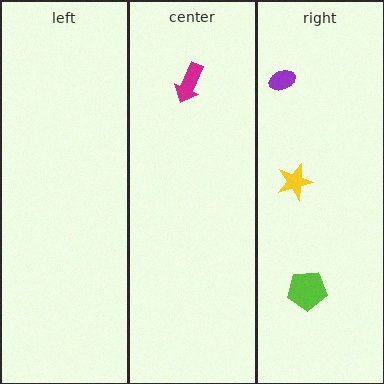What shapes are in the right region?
The purple ellipse, the lime pentagon, the yellow star.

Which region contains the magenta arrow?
The center region.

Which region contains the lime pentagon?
The right region.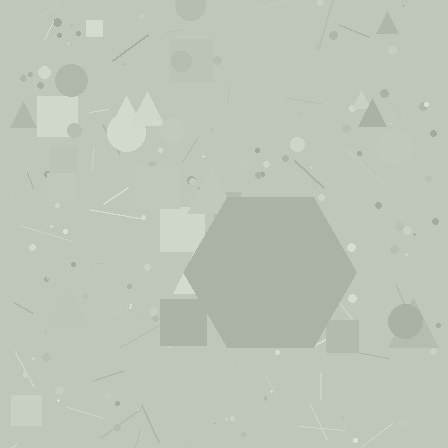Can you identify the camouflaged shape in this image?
The camouflaged shape is a hexagon.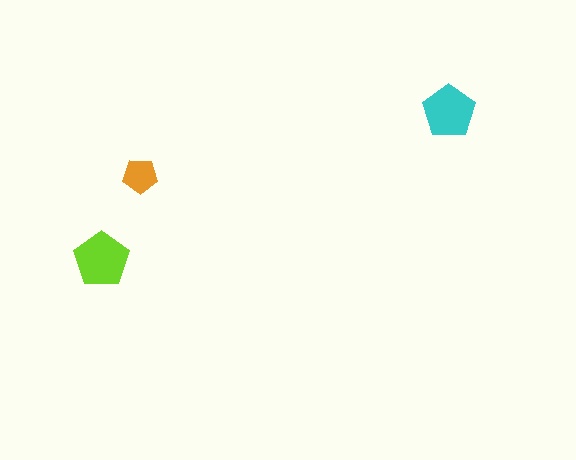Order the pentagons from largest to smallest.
the lime one, the cyan one, the orange one.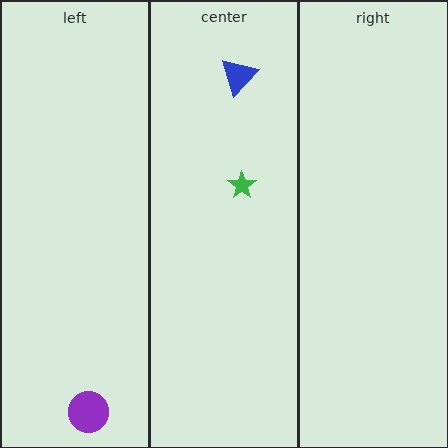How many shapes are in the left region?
1.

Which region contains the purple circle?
The left region.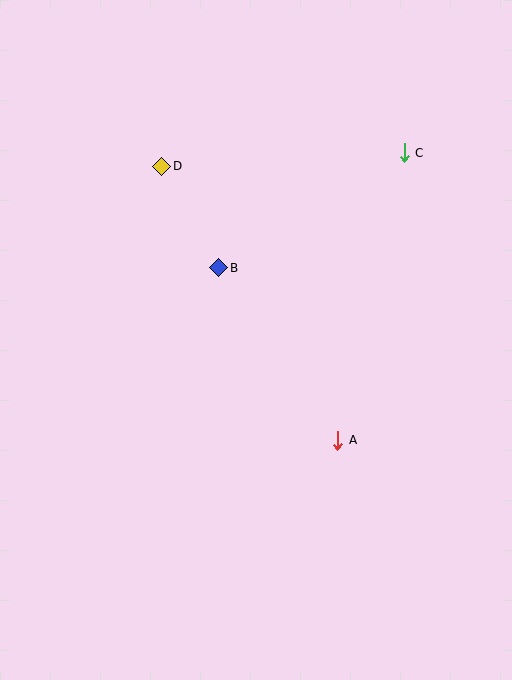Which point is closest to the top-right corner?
Point C is closest to the top-right corner.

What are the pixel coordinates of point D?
Point D is at (162, 166).